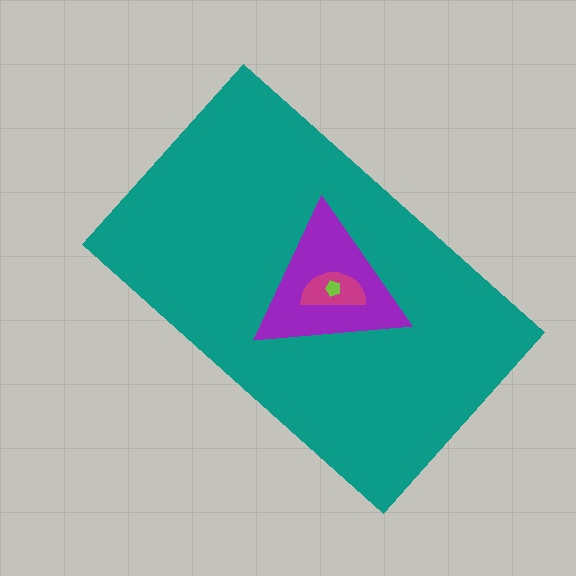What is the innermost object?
The lime pentagon.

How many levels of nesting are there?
4.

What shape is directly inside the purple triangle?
The magenta semicircle.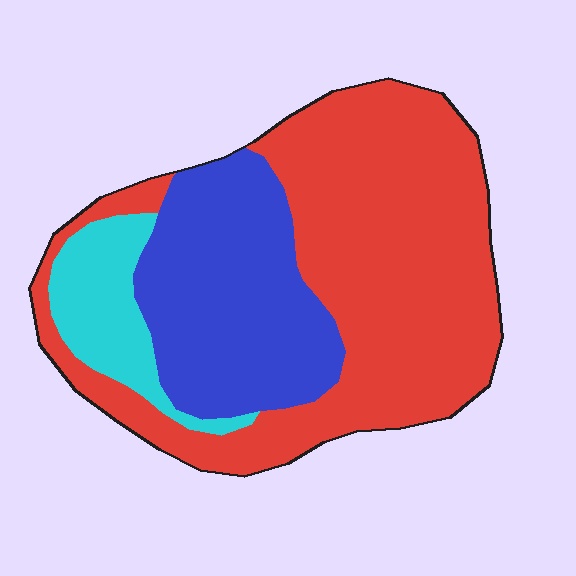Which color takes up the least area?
Cyan, at roughly 10%.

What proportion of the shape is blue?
Blue takes up about one third (1/3) of the shape.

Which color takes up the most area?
Red, at roughly 60%.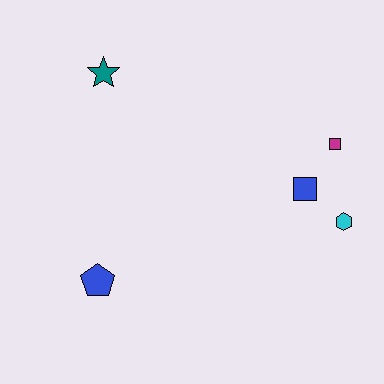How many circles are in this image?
There are no circles.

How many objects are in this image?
There are 5 objects.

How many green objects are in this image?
There are no green objects.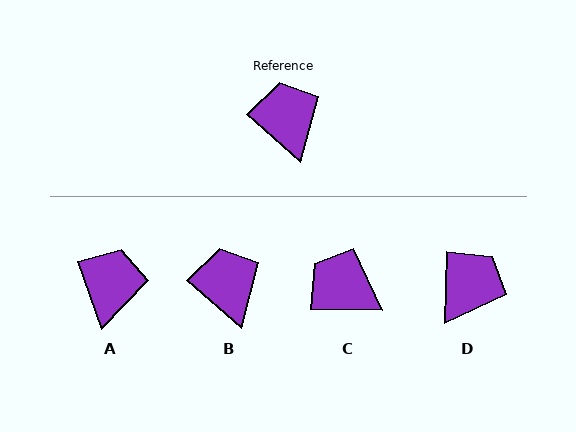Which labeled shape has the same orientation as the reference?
B.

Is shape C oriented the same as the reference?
No, it is off by about 40 degrees.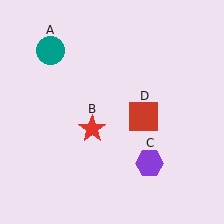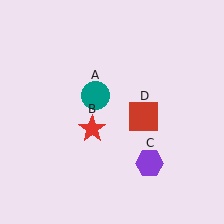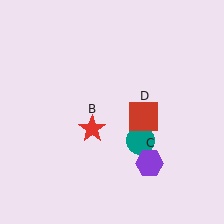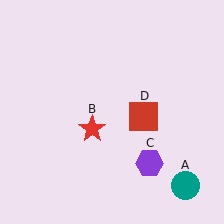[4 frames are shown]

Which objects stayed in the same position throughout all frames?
Red star (object B) and purple hexagon (object C) and red square (object D) remained stationary.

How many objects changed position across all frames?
1 object changed position: teal circle (object A).